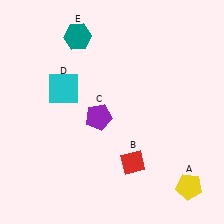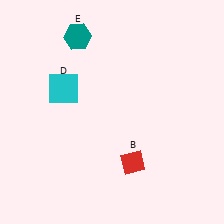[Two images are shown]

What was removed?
The yellow pentagon (A), the purple pentagon (C) were removed in Image 2.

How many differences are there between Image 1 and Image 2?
There are 2 differences between the two images.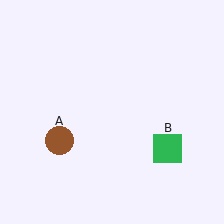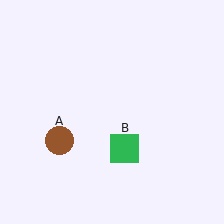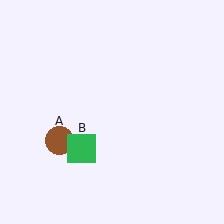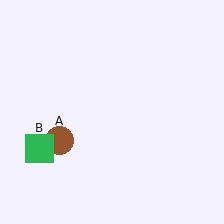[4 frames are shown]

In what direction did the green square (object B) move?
The green square (object B) moved left.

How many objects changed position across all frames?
1 object changed position: green square (object B).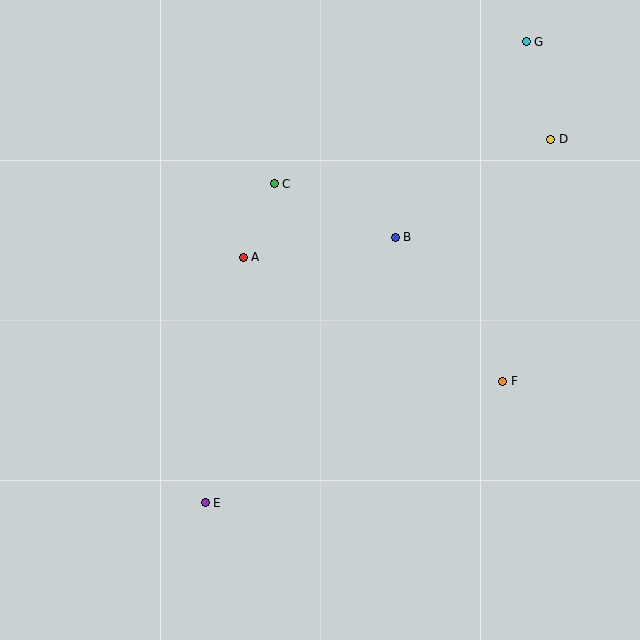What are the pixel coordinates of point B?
Point B is at (395, 237).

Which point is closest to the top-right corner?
Point G is closest to the top-right corner.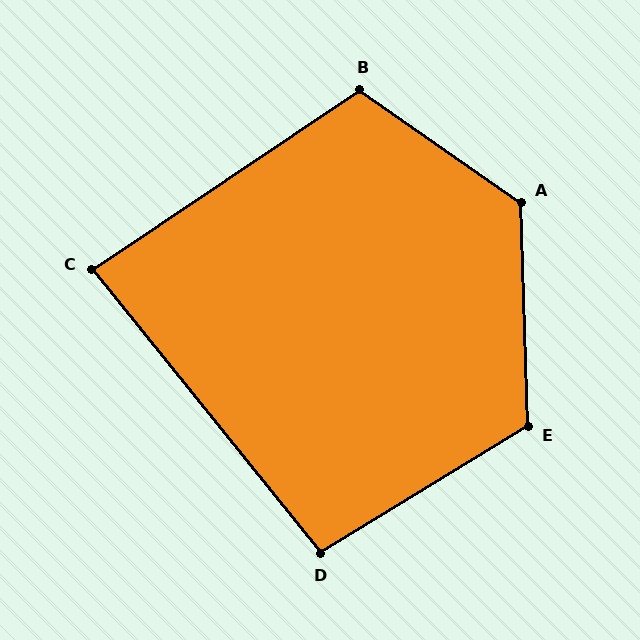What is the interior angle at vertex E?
Approximately 120 degrees (obtuse).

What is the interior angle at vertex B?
Approximately 111 degrees (obtuse).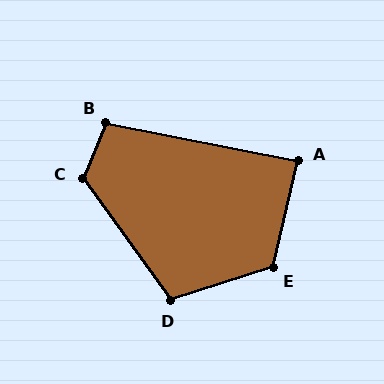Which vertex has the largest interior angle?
E, at approximately 121 degrees.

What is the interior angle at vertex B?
Approximately 102 degrees (obtuse).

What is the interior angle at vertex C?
Approximately 121 degrees (obtuse).